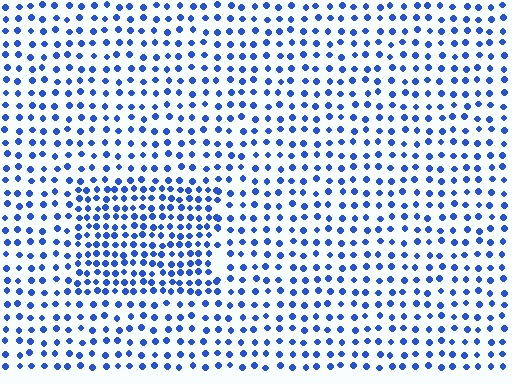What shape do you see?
I see a rectangle.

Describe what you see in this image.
The image contains small blue elements arranged at two different densities. A rectangle-shaped region is visible where the elements are more densely packed than the surrounding area.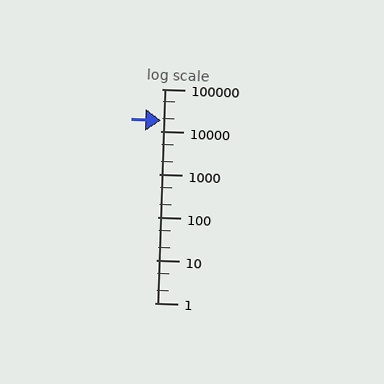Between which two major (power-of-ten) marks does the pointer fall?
The pointer is between 10000 and 100000.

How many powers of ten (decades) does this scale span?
The scale spans 5 decades, from 1 to 100000.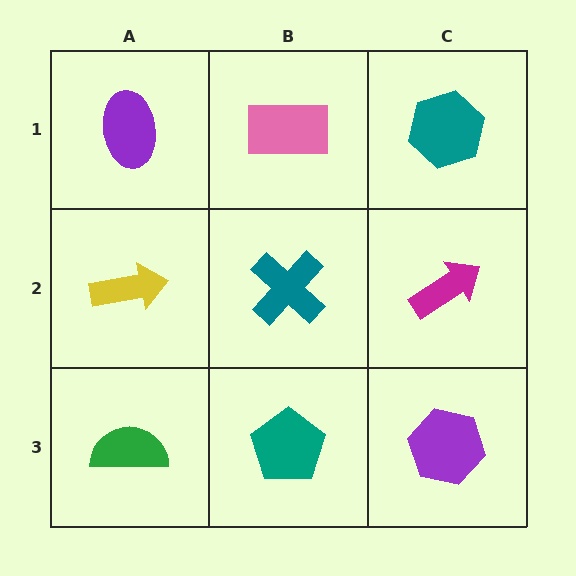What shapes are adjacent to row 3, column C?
A magenta arrow (row 2, column C), a teal pentagon (row 3, column B).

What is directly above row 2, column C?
A teal hexagon.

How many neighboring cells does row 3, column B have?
3.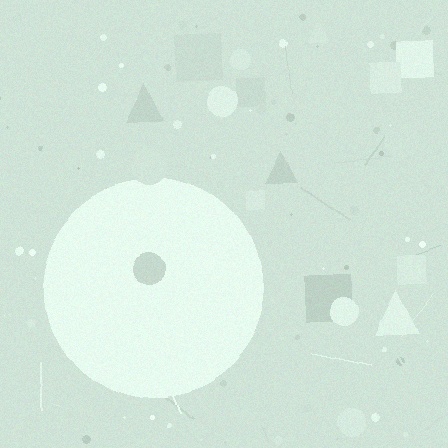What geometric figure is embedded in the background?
A circle is embedded in the background.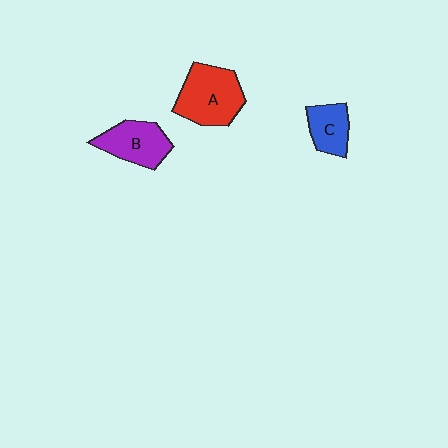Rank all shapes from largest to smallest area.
From largest to smallest: A (red), B (purple), C (blue).